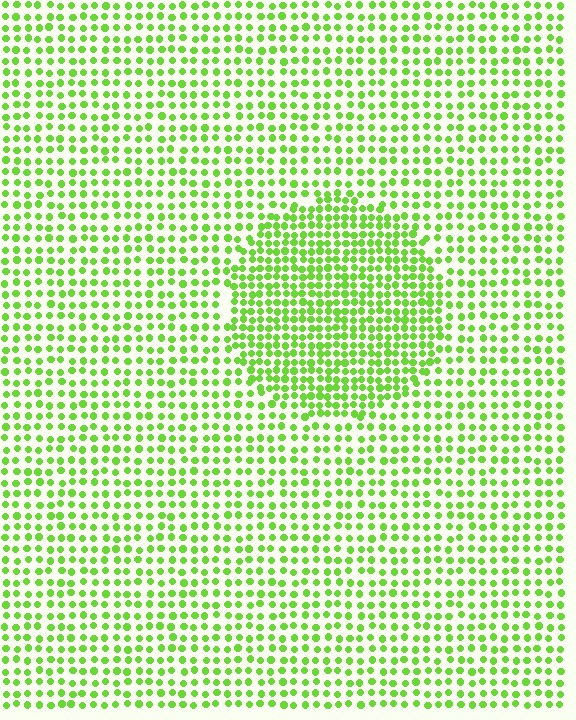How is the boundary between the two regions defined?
The boundary is defined by a change in element density (approximately 1.7x ratio). All elements are the same color, size, and shape.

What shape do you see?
I see a circle.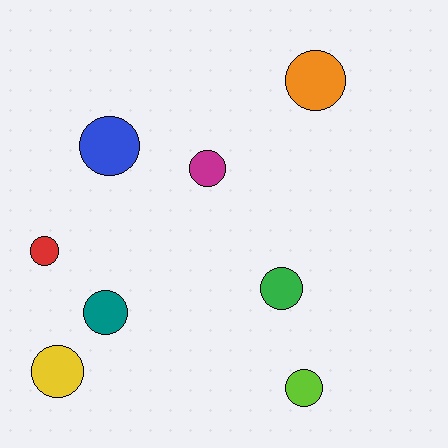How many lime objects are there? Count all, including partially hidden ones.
There is 1 lime object.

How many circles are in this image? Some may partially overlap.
There are 8 circles.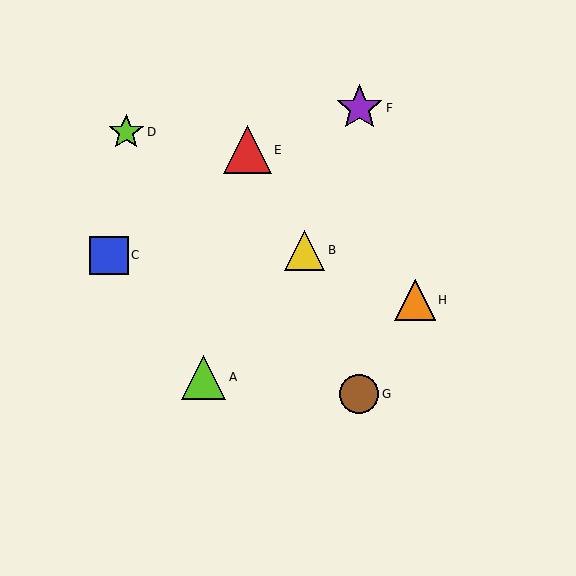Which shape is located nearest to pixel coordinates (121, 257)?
The blue square (labeled C) at (109, 255) is nearest to that location.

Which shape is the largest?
The red triangle (labeled E) is the largest.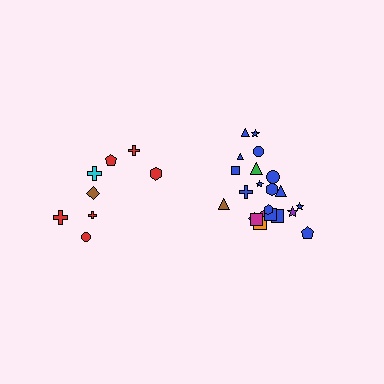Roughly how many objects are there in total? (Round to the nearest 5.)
Roughly 30 objects in total.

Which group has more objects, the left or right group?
The right group.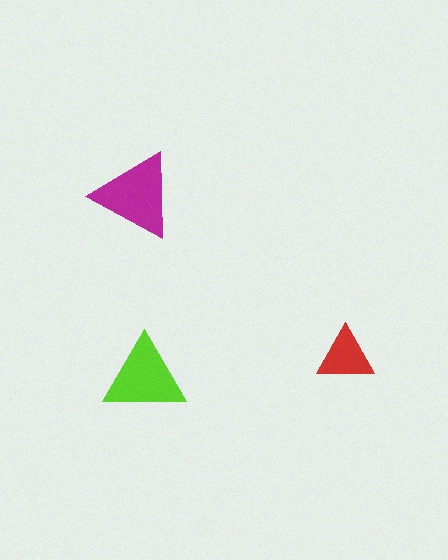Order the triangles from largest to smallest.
the magenta one, the lime one, the red one.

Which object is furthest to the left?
The magenta triangle is leftmost.